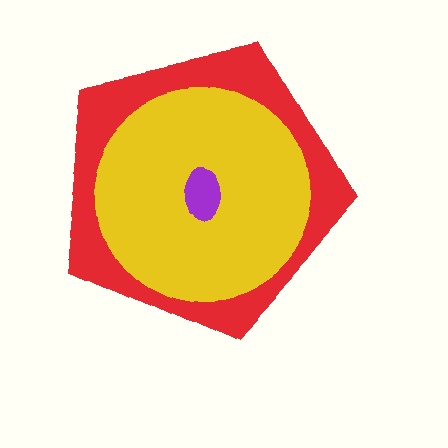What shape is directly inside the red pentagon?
The yellow circle.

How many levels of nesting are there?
3.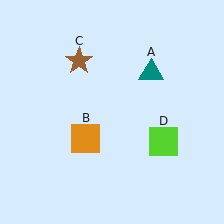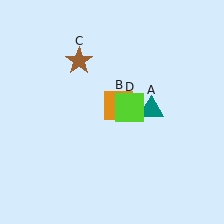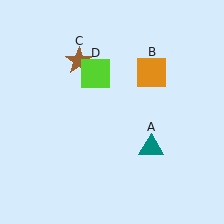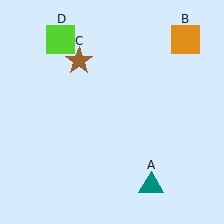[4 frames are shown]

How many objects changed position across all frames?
3 objects changed position: teal triangle (object A), orange square (object B), lime square (object D).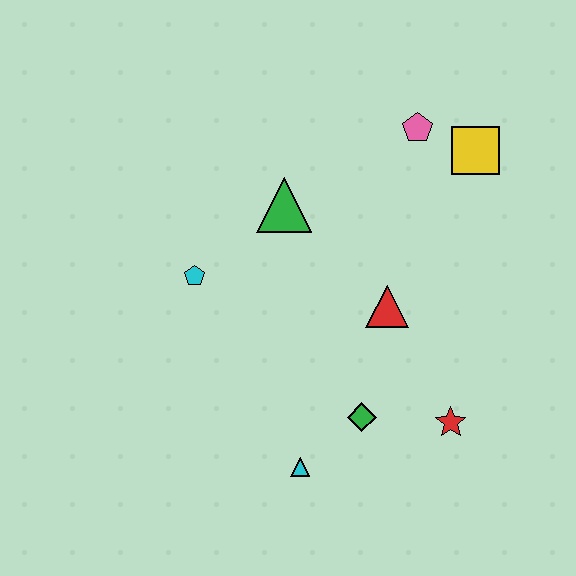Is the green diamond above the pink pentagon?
No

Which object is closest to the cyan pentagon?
The green triangle is closest to the cyan pentagon.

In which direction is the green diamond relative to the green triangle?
The green diamond is below the green triangle.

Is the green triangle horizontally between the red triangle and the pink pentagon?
No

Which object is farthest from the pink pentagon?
The cyan triangle is farthest from the pink pentagon.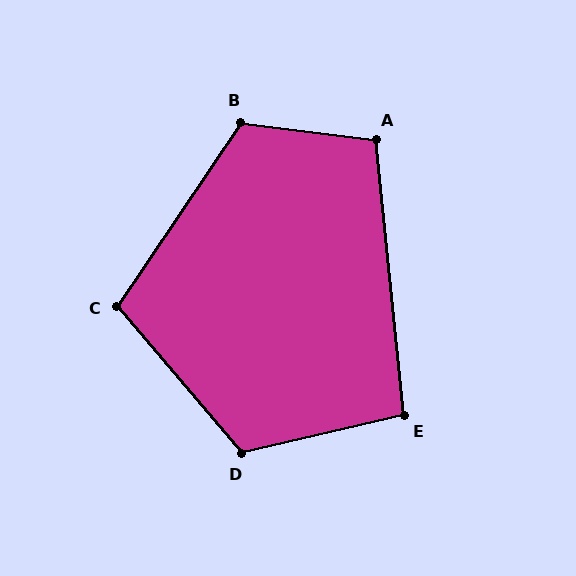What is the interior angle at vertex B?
Approximately 116 degrees (obtuse).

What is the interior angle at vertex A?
Approximately 103 degrees (obtuse).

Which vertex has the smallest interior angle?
E, at approximately 97 degrees.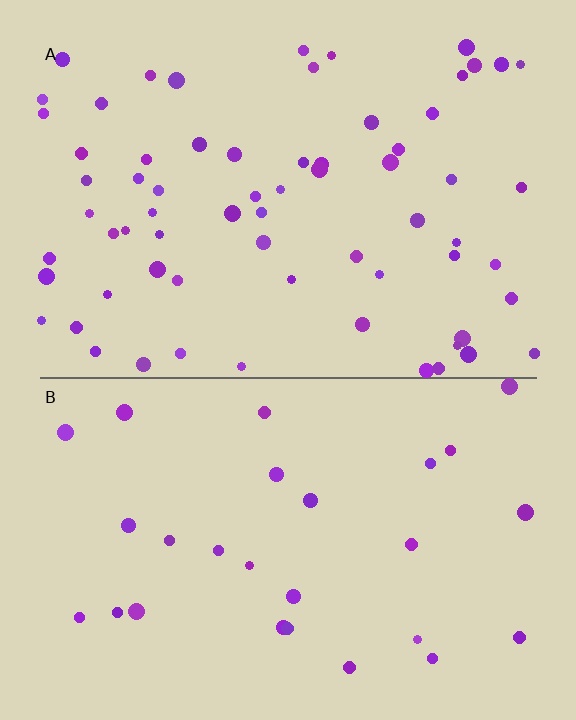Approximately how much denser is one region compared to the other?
Approximately 2.5× — region A over region B.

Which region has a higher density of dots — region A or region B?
A (the top).